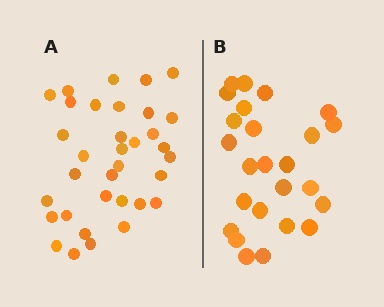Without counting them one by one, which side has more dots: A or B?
Region A (the left region) has more dots.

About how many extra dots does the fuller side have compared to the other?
Region A has roughly 8 or so more dots than region B.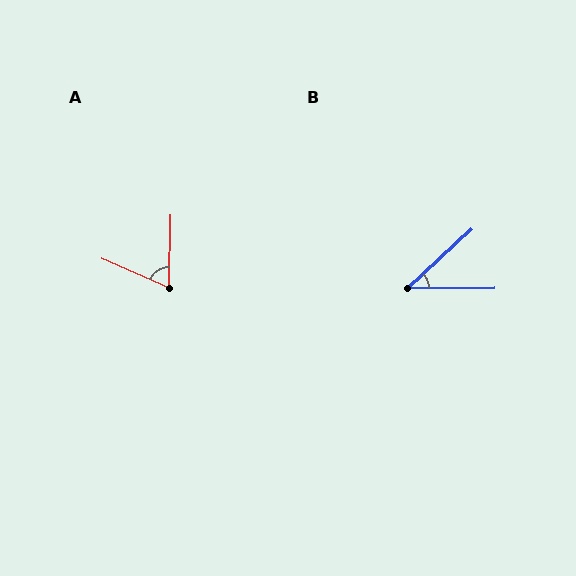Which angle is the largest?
A, at approximately 67 degrees.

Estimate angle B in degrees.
Approximately 42 degrees.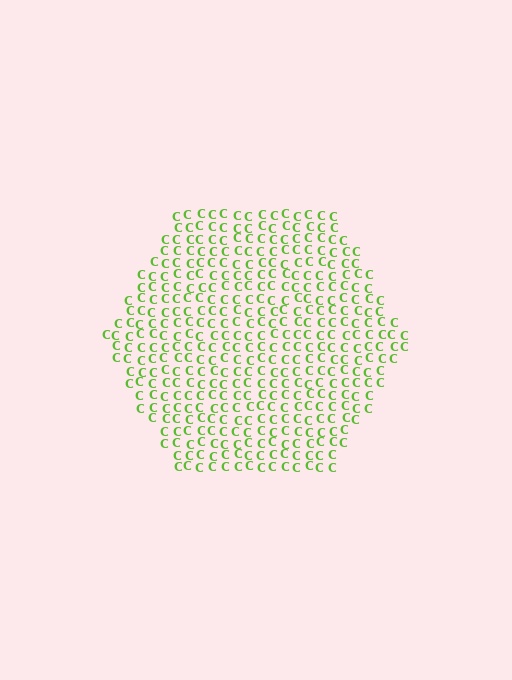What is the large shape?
The large shape is a hexagon.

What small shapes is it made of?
It is made of small letter C's.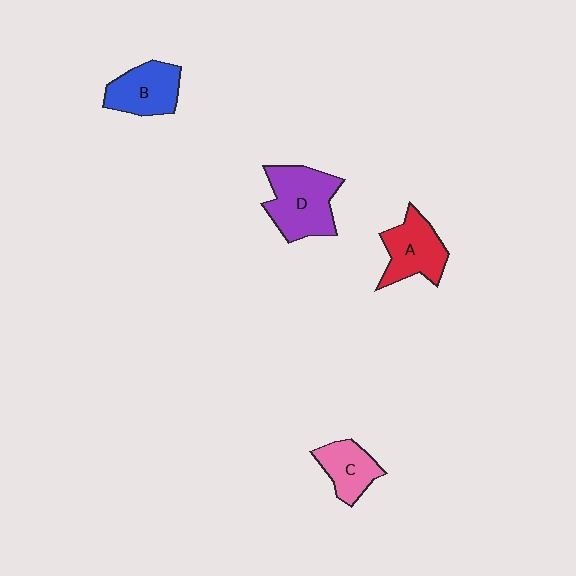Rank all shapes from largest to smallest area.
From largest to smallest: D (purple), A (red), B (blue), C (pink).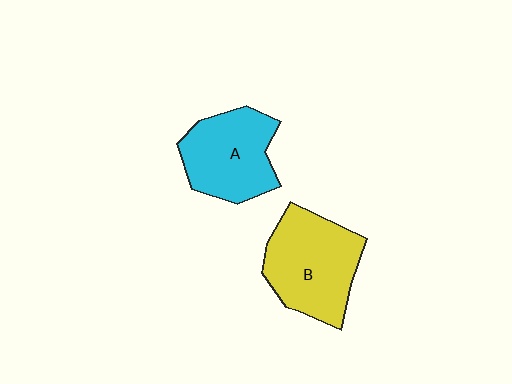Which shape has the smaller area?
Shape A (cyan).